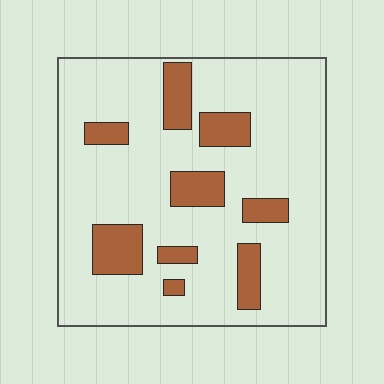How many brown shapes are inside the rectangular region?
9.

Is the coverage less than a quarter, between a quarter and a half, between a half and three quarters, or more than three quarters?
Less than a quarter.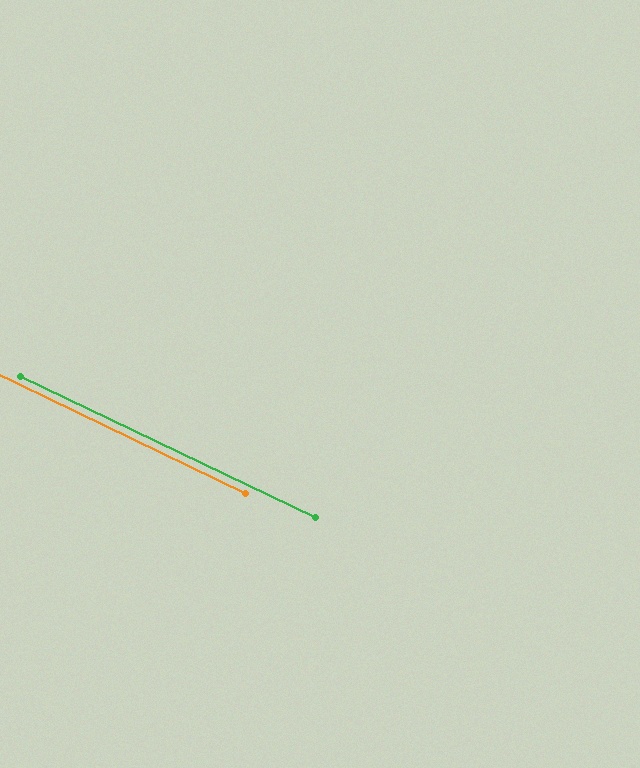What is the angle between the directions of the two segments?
Approximately 0 degrees.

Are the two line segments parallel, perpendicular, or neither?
Parallel — their directions differ by only 0.1°.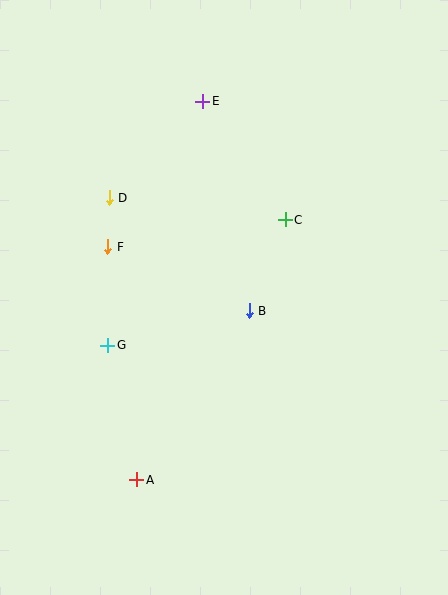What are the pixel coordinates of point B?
Point B is at (249, 311).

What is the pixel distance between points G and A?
The distance between G and A is 137 pixels.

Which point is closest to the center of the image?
Point B at (249, 311) is closest to the center.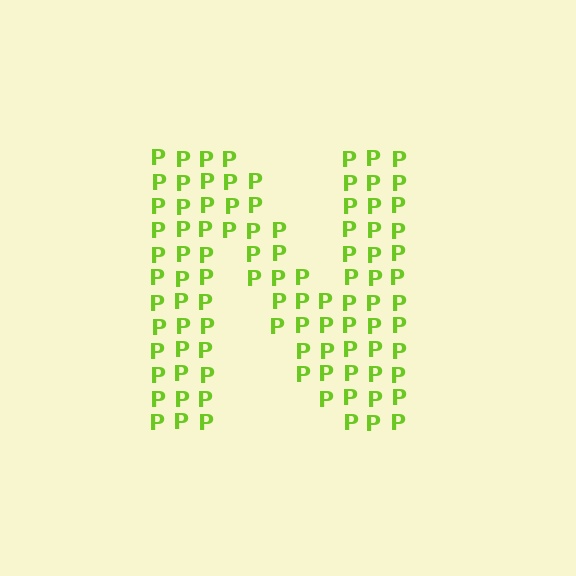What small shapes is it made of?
It is made of small letter P's.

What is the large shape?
The large shape is the letter N.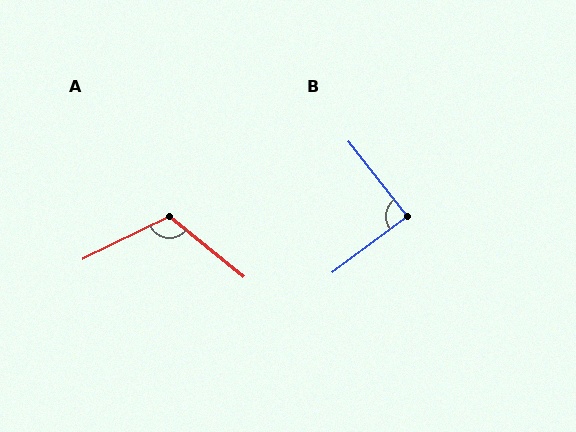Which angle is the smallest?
B, at approximately 88 degrees.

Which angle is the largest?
A, at approximately 115 degrees.